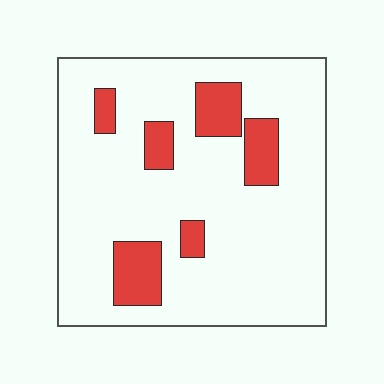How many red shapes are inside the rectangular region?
6.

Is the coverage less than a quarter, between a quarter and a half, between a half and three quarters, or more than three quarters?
Less than a quarter.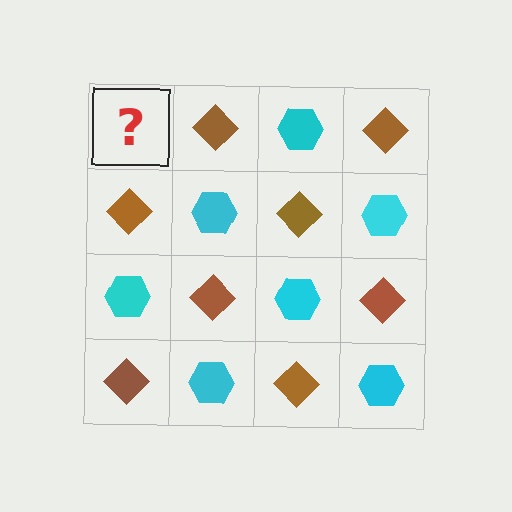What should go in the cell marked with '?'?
The missing cell should contain a cyan hexagon.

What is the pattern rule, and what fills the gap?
The rule is that it alternates cyan hexagon and brown diamond in a checkerboard pattern. The gap should be filled with a cyan hexagon.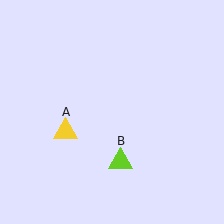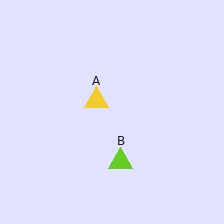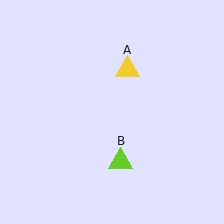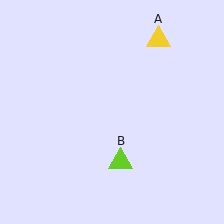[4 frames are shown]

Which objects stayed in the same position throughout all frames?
Lime triangle (object B) remained stationary.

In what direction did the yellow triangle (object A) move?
The yellow triangle (object A) moved up and to the right.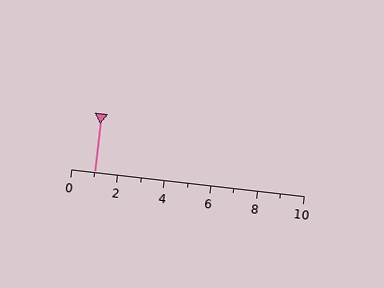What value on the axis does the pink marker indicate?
The marker indicates approximately 1.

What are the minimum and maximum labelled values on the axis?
The axis runs from 0 to 10.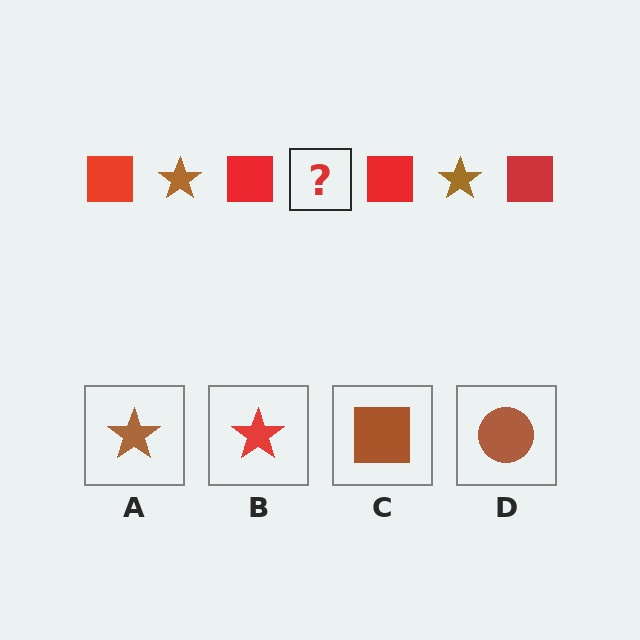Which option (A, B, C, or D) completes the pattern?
A.